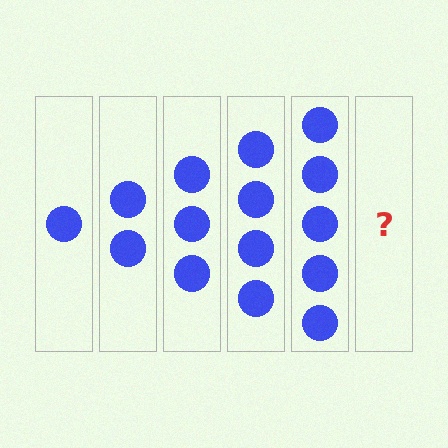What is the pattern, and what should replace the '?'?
The pattern is that each step adds one more circle. The '?' should be 6 circles.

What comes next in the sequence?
The next element should be 6 circles.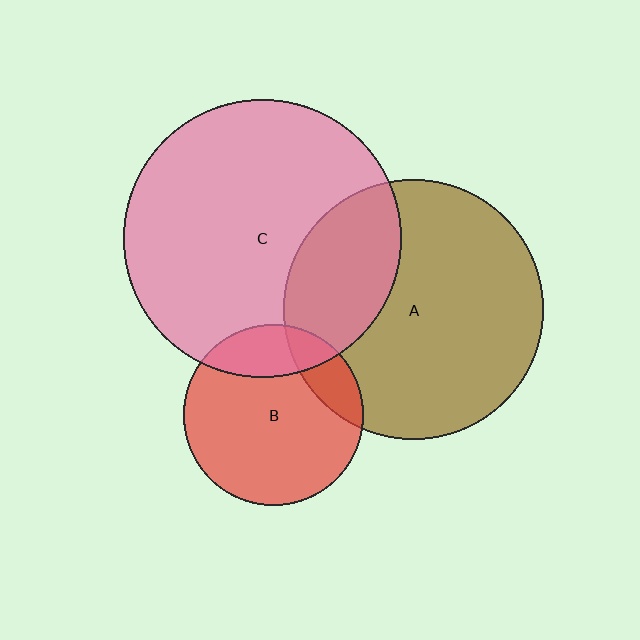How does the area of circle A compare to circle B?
Approximately 2.1 times.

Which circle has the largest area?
Circle C (pink).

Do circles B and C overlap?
Yes.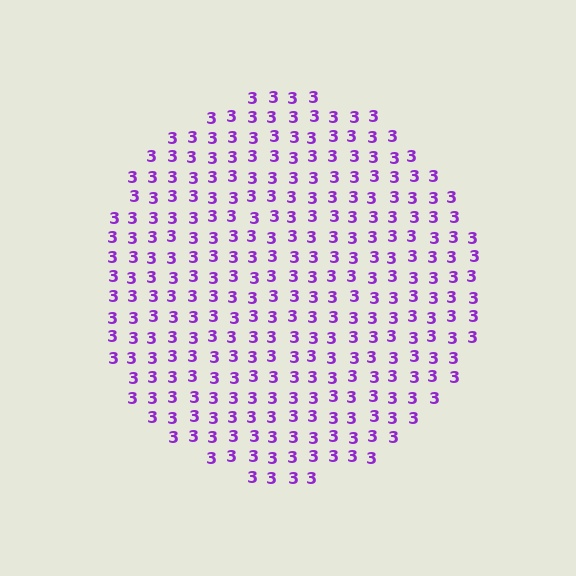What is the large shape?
The large shape is a circle.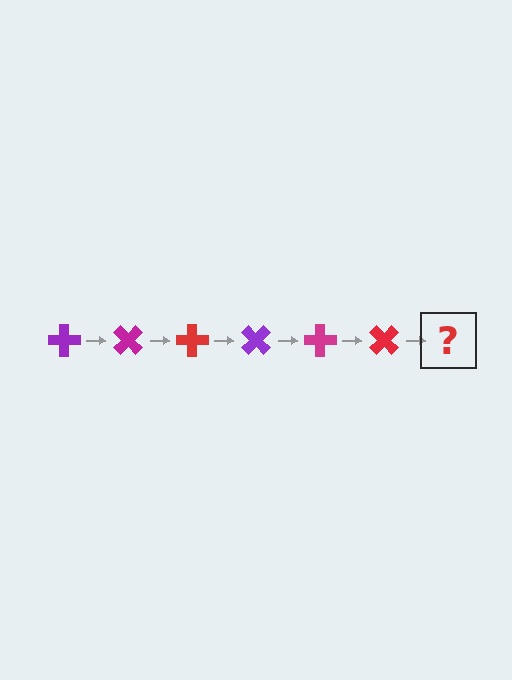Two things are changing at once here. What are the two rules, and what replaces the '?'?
The two rules are that it rotates 45 degrees each step and the color cycles through purple, magenta, and red. The '?' should be a purple cross, rotated 270 degrees from the start.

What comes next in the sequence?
The next element should be a purple cross, rotated 270 degrees from the start.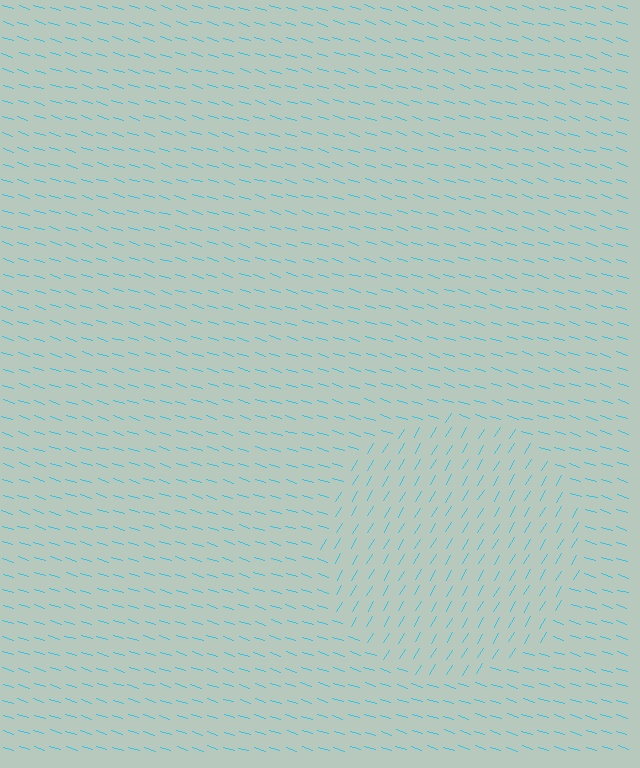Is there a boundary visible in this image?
Yes, there is a texture boundary formed by a change in line orientation.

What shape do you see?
I see a circle.